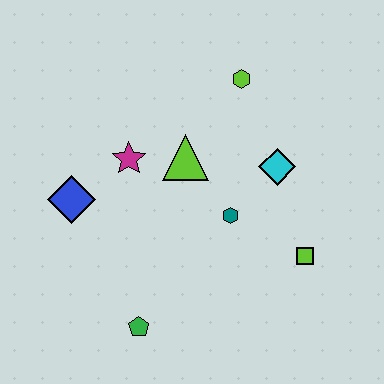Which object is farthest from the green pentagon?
The lime hexagon is farthest from the green pentagon.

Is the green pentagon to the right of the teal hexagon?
No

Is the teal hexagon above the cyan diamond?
No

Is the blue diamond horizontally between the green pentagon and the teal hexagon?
No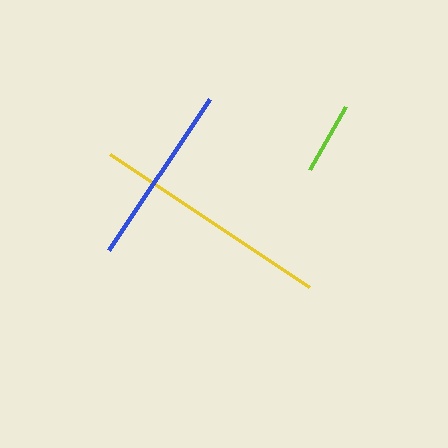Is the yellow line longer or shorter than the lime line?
The yellow line is longer than the lime line.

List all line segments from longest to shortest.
From longest to shortest: yellow, blue, lime.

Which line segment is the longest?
The yellow line is the longest at approximately 239 pixels.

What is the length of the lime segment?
The lime segment is approximately 73 pixels long.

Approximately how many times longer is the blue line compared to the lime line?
The blue line is approximately 2.5 times the length of the lime line.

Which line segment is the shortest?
The lime line is the shortest at approximately 73 pixels.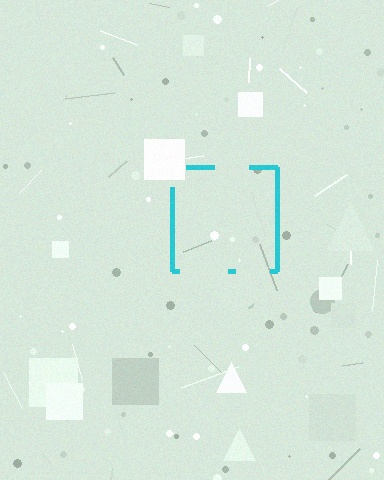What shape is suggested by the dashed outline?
The dashed outline suggests a square.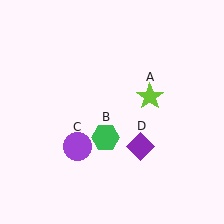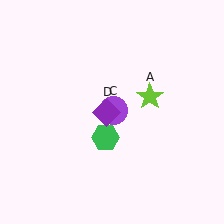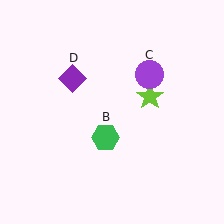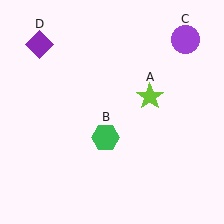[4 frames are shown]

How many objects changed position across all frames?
2 objects changed position: purple circle (object C), purple diamond (object D).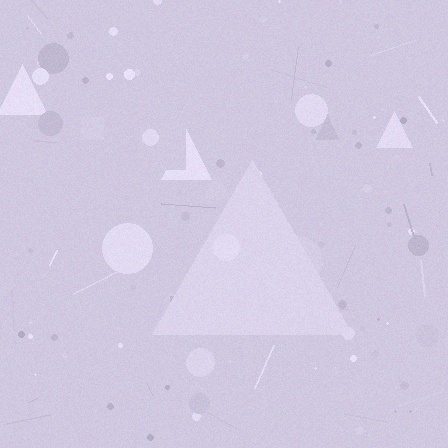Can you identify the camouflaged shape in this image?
The camouflaged shape is a triangle.